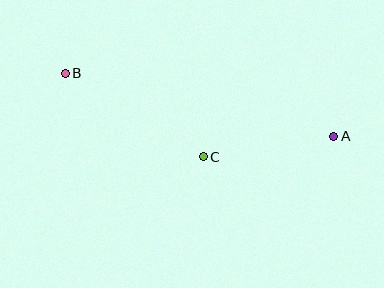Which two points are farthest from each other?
Points A and B are farthest from each other.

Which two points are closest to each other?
Points A and C are closest to each other.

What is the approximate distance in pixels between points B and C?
The distance between B and C is approximately 162 pixels.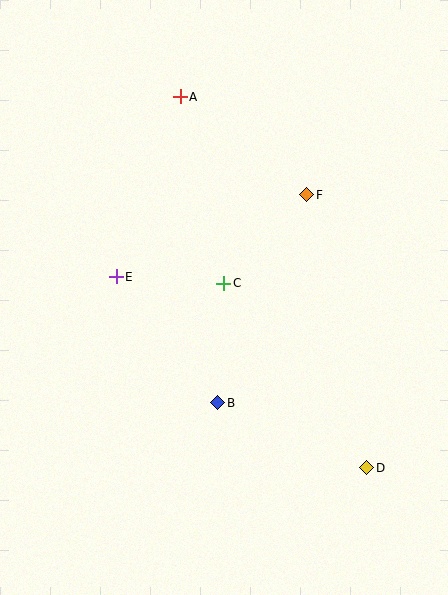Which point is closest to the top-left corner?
Point A is closest to the top-left corner.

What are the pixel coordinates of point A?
Point A is at (180, 97).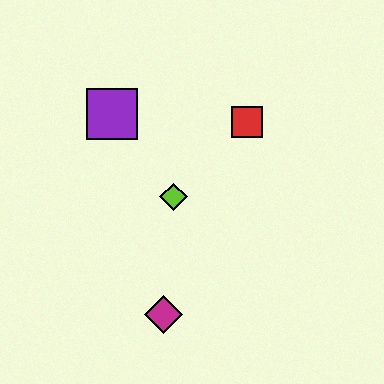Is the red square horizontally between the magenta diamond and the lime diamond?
No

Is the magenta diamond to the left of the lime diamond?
Yes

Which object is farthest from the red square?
The magenta diamond is farthest from the red square.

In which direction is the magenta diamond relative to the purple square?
The magenta diamond is below the purple square.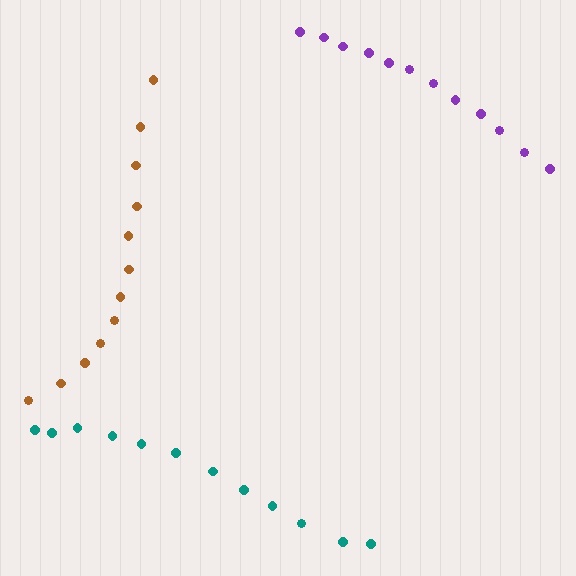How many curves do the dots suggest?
There are 3 distinct paths.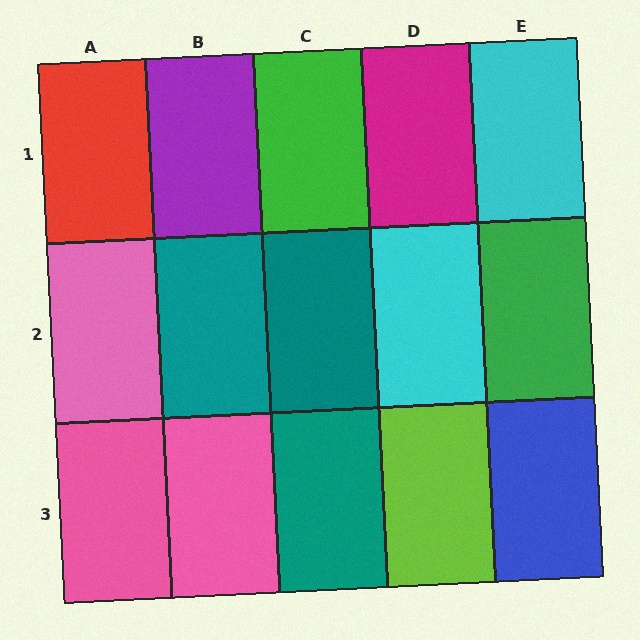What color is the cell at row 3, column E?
Blue.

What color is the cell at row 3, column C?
Teal.